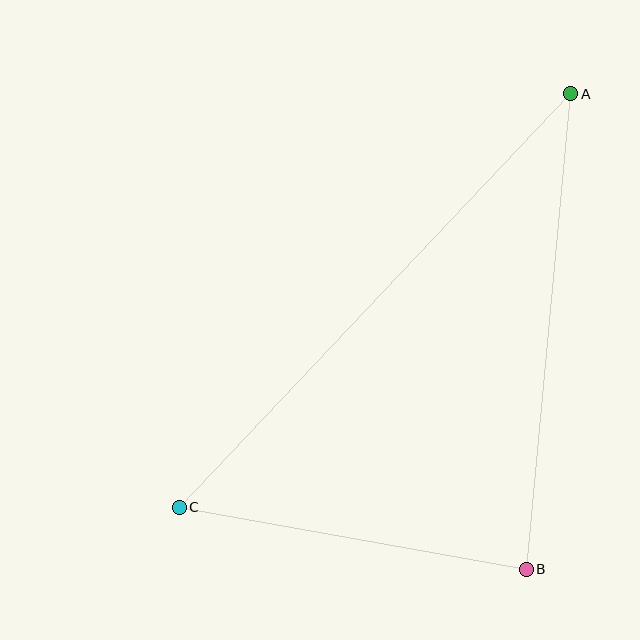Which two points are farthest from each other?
Points A and C are farthest from each other.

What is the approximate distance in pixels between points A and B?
The distance between A and B is approximately 478 pixels.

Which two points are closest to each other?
Points B and C are closest to each other.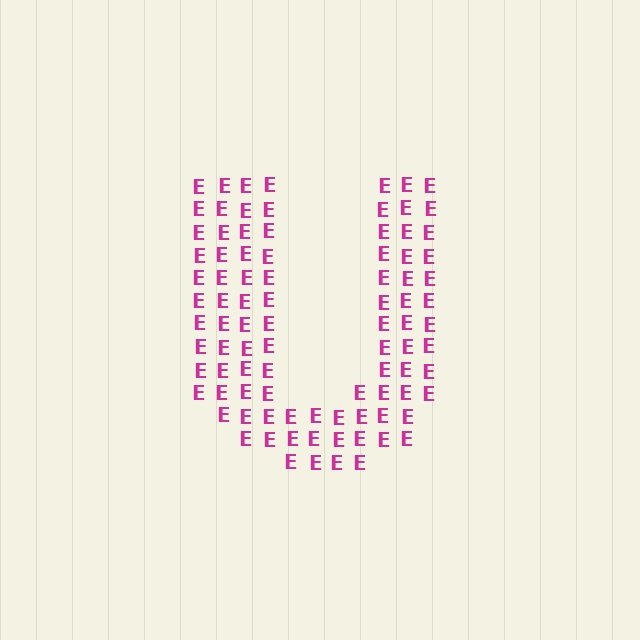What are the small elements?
The small elements are letter E's.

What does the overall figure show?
The overall figure shows the letter U.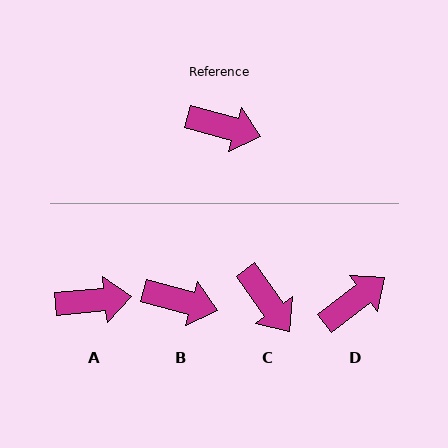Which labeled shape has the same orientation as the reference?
B.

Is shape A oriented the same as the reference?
No, it is off by about 22 degrees.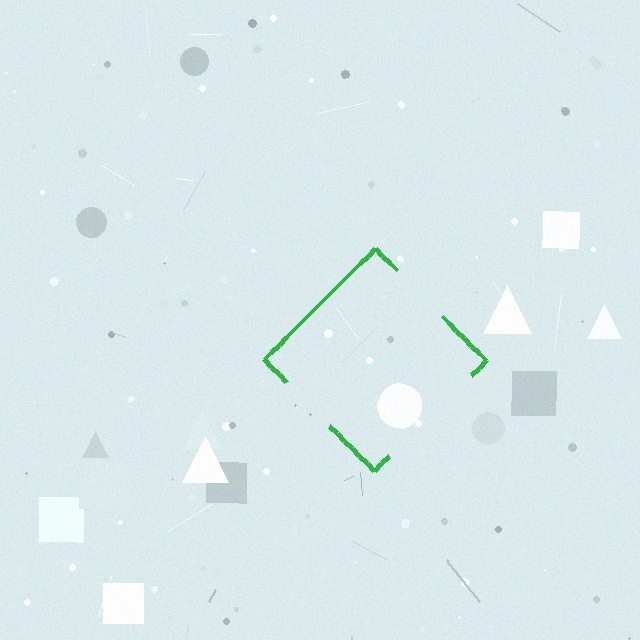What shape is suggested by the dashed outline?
The dashed outline suggests a diamond.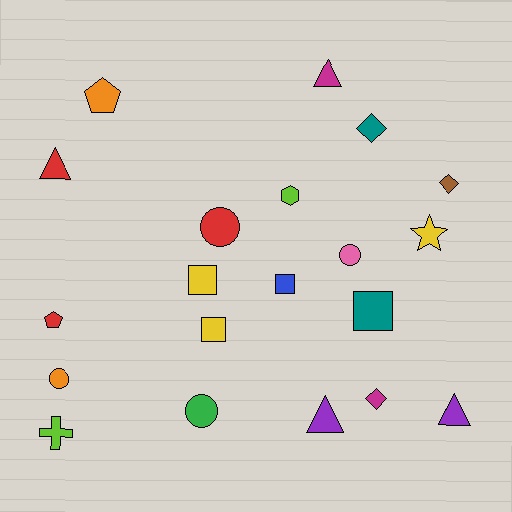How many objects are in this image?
There are 20 objects.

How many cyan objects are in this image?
There are no cyan objects.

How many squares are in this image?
There are 4 squares.